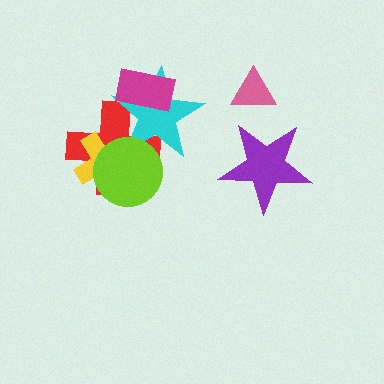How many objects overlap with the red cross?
4 objects overlap with the red cross.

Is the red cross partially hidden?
Yes, it is partially covered by another shape.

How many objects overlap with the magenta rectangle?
2 objects overlap with the magenta rectangle.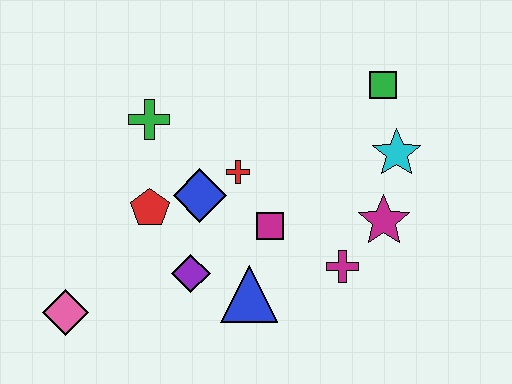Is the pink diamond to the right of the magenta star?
No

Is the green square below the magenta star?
No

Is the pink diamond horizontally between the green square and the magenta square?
No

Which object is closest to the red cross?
The blue diamond is closest to the red cross.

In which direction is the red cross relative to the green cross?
The red cross is to the right of the green cross.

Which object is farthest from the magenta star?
The pink diamond is farthest from the magenta star.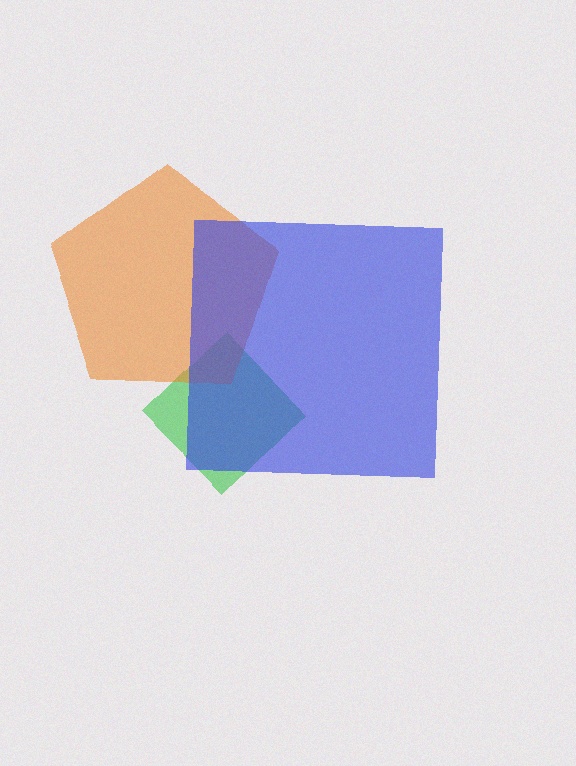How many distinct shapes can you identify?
There are 3 distinct shapes: a green diamond, an orange pentagon, a blue square.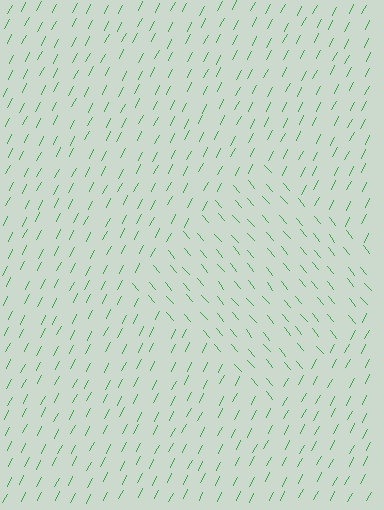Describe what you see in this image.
The image is filled with small green line segments. A diamond region in the image has lines oriented differently from the surrounding lines, creating a visible texture boundary.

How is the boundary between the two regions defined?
The boundary is defined purely by a change in line orientation (approximately 68 degrees difference). All lines are the same color and thickness.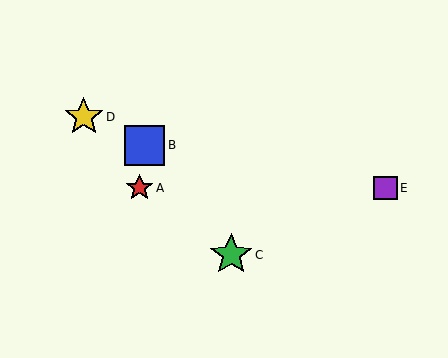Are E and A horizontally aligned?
Yes, both are at y≈188.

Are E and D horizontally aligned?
No, E is at y≈188 and D is at y≈117.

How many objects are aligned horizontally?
2 objects (A, E) are aligned horizontally.